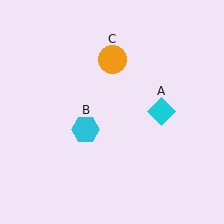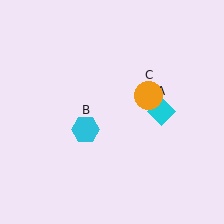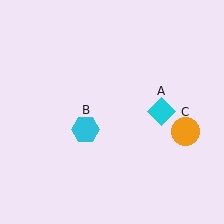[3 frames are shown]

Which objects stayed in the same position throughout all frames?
Cyan diamond (object A) and cyan hexagon (object B) remained stationary.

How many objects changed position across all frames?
1 object changed position: orange circle (object C).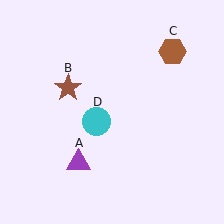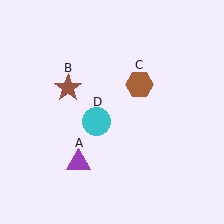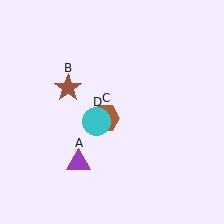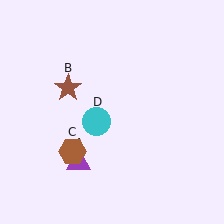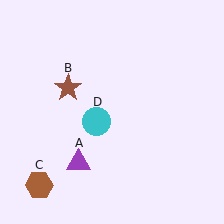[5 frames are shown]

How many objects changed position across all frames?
1 object changed position: brown hexagon (object C).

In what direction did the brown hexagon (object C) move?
The brown hexagon (object C) moved down and to the left.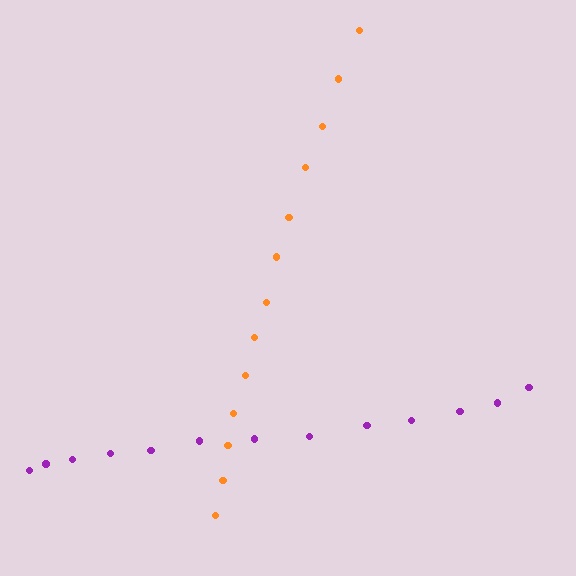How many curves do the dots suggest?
There are 2 distinct paths.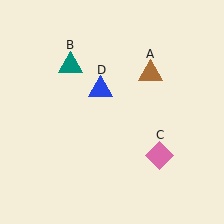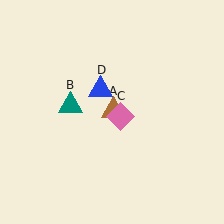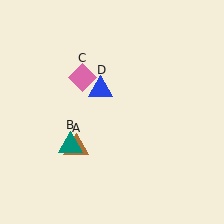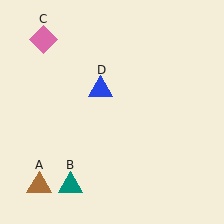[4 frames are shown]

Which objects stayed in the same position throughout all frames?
Blue triangle (object D) remained stationary.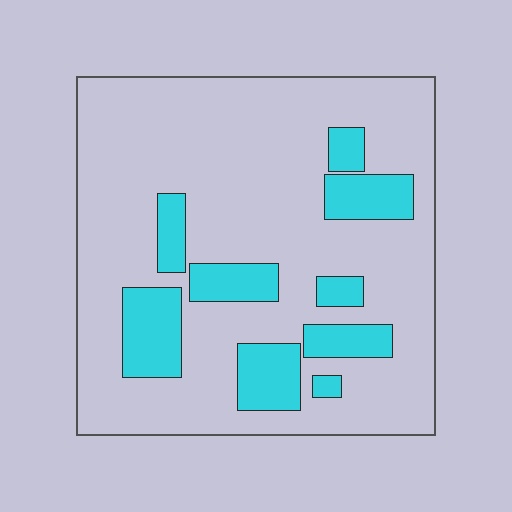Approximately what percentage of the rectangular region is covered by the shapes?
Approximately 20%.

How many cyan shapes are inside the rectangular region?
9.